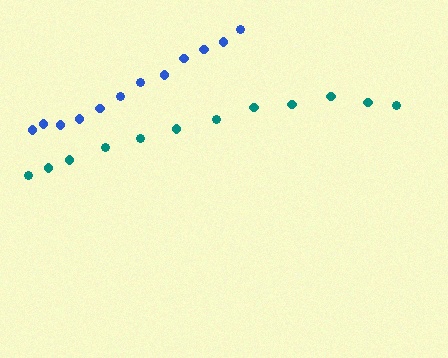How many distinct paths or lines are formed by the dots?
There are 2 distinct paths.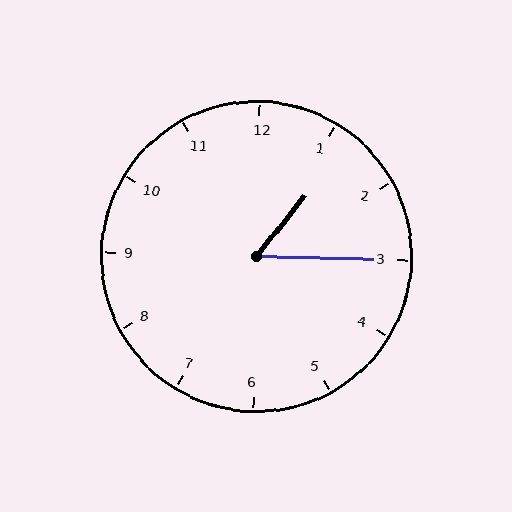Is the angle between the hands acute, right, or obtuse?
It is acute.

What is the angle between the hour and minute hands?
Approximately 52 degrees.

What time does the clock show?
1:15.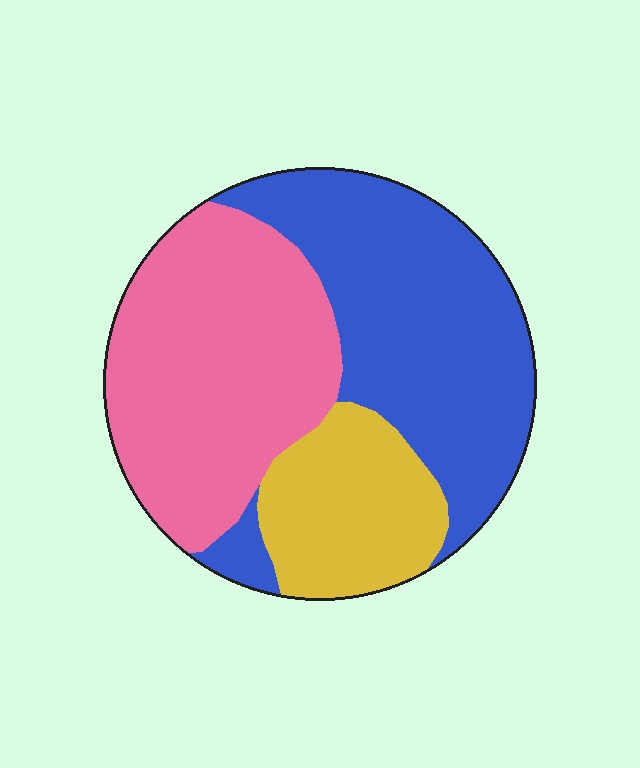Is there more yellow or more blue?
Blue.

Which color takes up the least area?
Yellow, at roughly 20%.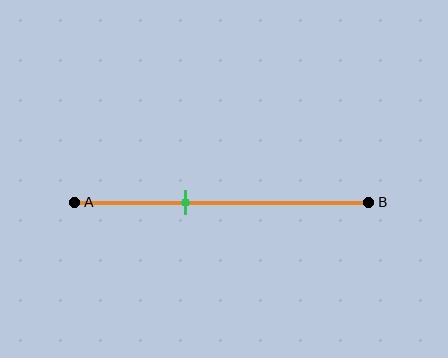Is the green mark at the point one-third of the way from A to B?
No, the mark is at about 40% from A, not at the 33% one-third point.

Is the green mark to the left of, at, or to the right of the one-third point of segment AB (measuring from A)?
The green mark is to the right of the one-third point of segment AB.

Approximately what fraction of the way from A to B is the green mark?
The green mark is approximately 40% of the way from A to B.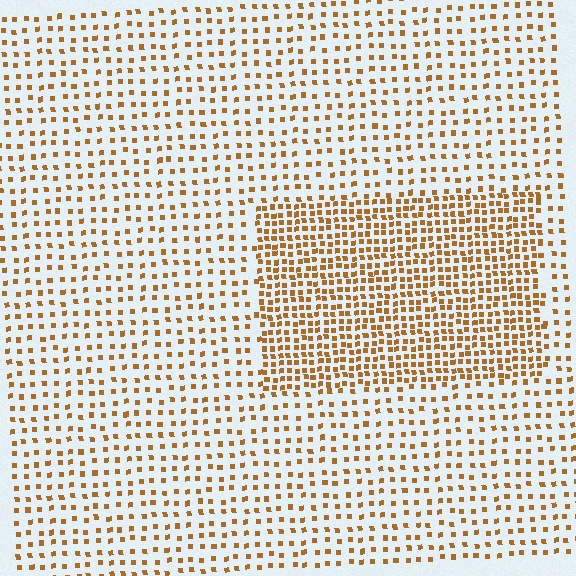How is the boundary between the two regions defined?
The boundary is defined by a change in element density (approximately 2.1x ratio). All elements are the same color, size, and shape.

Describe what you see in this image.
The image contains small brown elements arranged at two different densities. A rectangle-shaped region is visible where the elements are more densely packed than the surrounding area.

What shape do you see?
I see a rectangle.